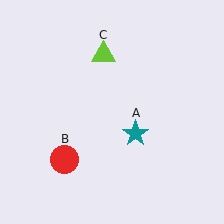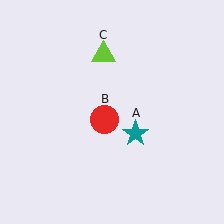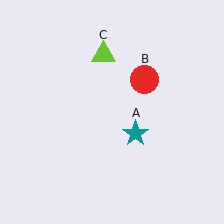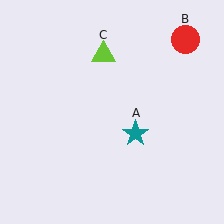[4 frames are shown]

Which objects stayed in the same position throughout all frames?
Teal star (object A) and lime triangle (object C) remained stationary.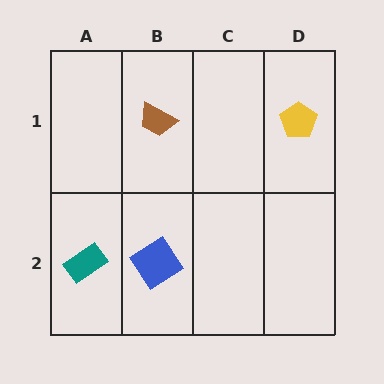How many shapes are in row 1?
2 shapes.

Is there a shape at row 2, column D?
No, that cell is empty.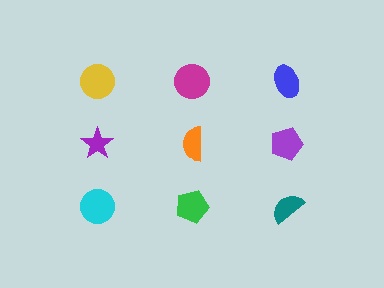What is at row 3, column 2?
A green pentagon.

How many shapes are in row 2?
3 shapes.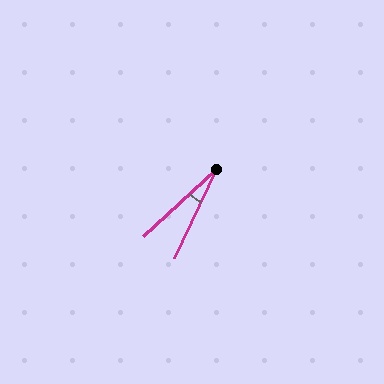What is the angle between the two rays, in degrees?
Approximately 23 degrees.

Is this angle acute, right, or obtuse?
It is acute.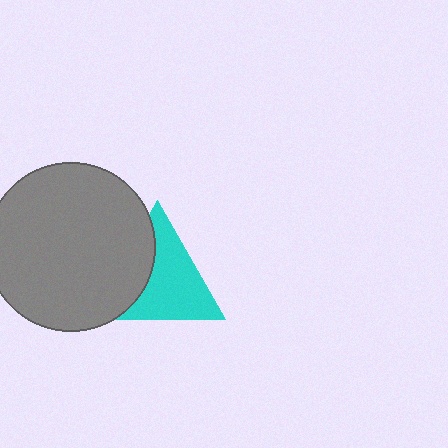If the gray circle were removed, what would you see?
You would see the complete cyan triangle.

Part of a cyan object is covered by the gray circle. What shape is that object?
It is a triangle.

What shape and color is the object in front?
The object in front is a gray circle.